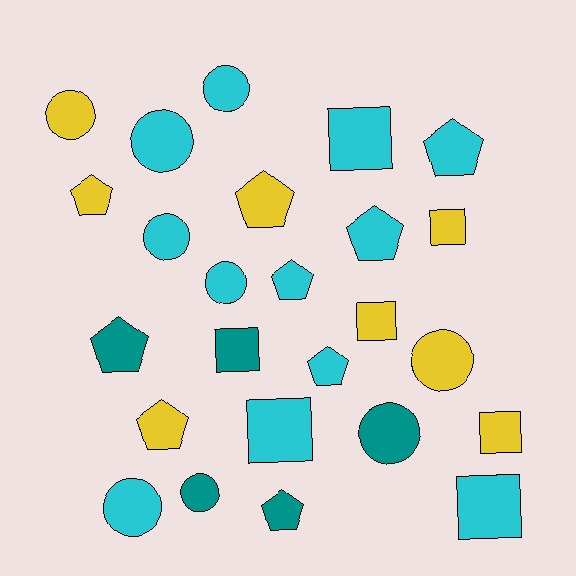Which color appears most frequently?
Cyan, with 12 objects.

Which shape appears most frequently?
Circle, with 9 objects.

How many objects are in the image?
There are 25 objects.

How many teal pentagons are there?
There are 2 teal pentagons.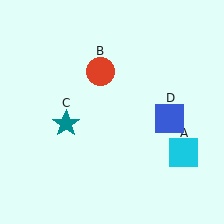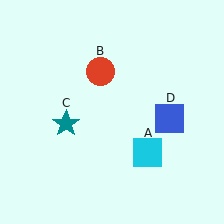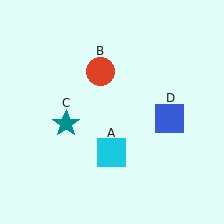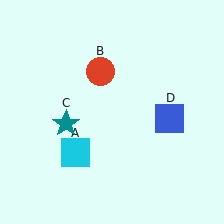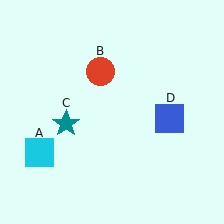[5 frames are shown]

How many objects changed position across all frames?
1 object changed position: cyan square (object A).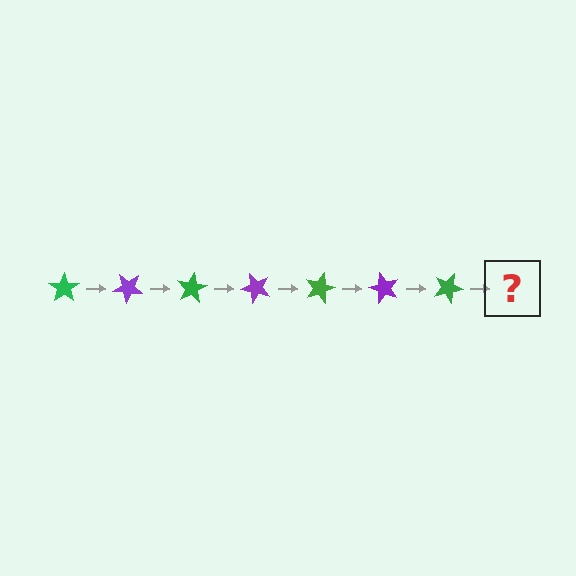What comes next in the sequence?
The next element should be a purple star, rotated 280 degrees from the start.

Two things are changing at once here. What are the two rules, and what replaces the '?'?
The two rules are that it rotates 40 degrees each step and the color cycles through green and purple. The '?' should be a purple star, rotated 280 degrees from the start.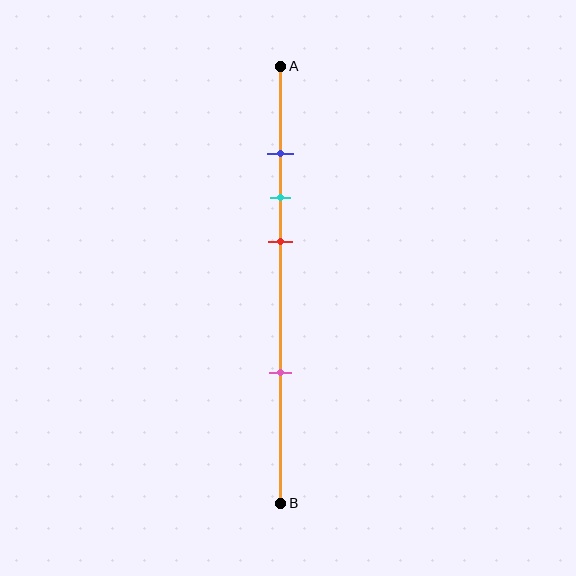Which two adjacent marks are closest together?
The blue and cyan marks are the closest adjacent pair.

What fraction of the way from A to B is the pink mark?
The pink mark is approximately 70% (0.7) of the way from A to B.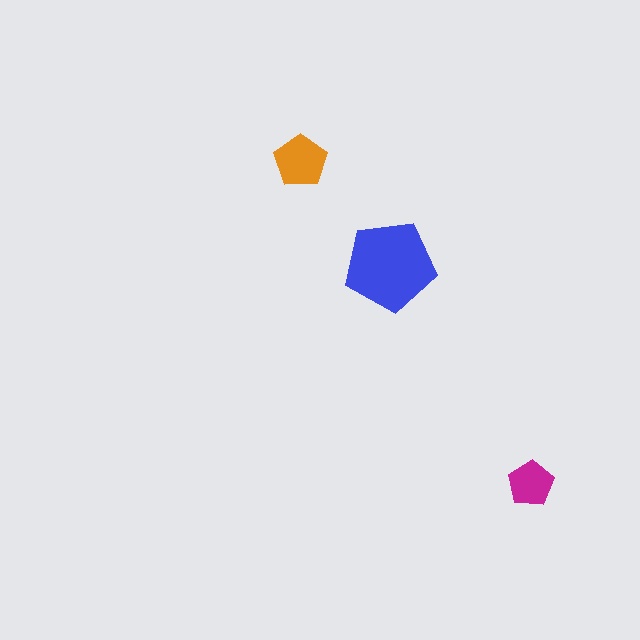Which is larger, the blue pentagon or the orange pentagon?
The blue one.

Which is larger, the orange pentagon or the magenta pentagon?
The orange one.